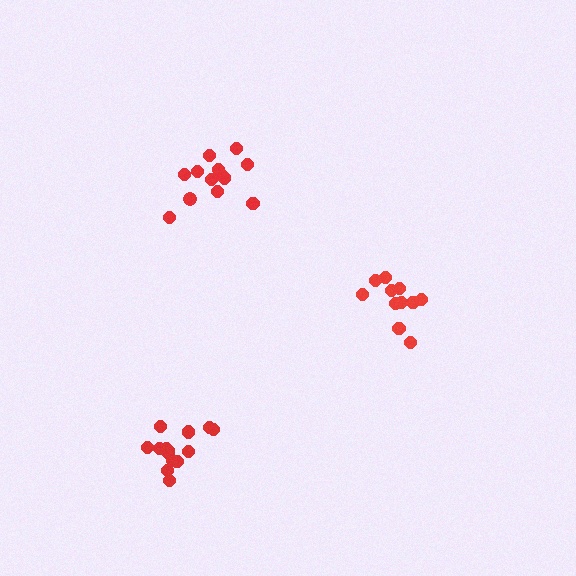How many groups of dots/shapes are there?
There are 3 groups.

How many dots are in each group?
Group 1: 14 dots, Group 2: 11 dots, Group 3: 13 dots (38 total).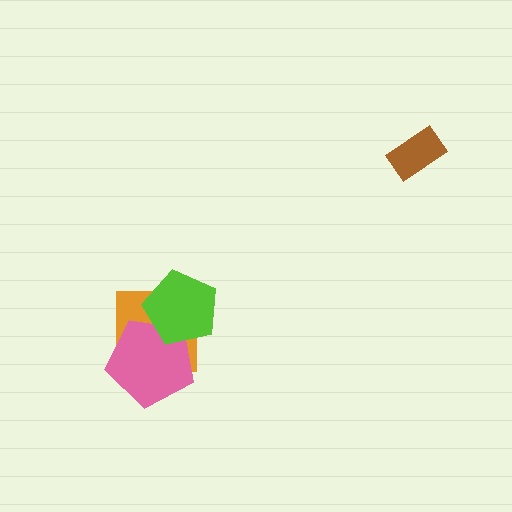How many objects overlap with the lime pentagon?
2 objects overlap with the lime pentagon.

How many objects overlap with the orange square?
2 objects overlap with the orange square.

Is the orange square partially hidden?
Yes, it is partially covered by another shape.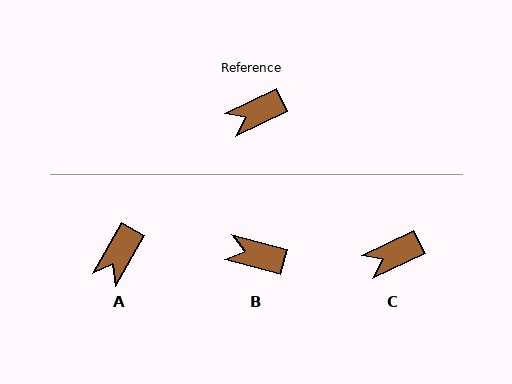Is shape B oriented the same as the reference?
No, it is off by about 41 degrees.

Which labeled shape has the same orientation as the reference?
C.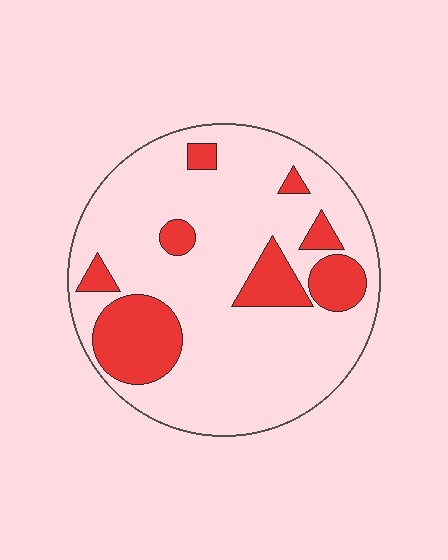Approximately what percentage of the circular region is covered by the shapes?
Approximately 20%.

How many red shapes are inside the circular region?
8.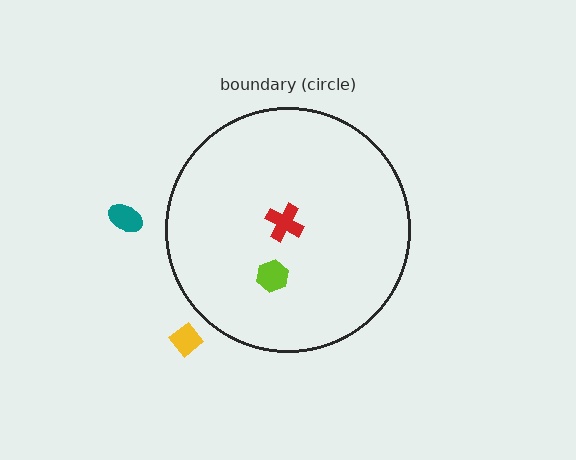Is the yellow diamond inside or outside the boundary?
Outside.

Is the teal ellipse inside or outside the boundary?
Outside.